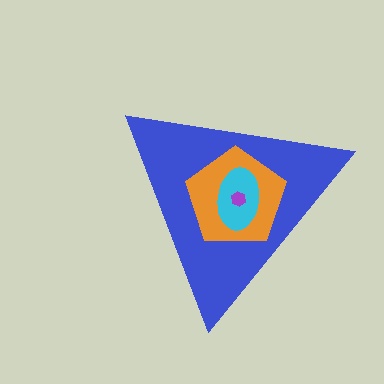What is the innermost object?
The purple hexagon.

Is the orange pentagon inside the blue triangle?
Yes.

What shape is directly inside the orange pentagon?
The cyan ellipse.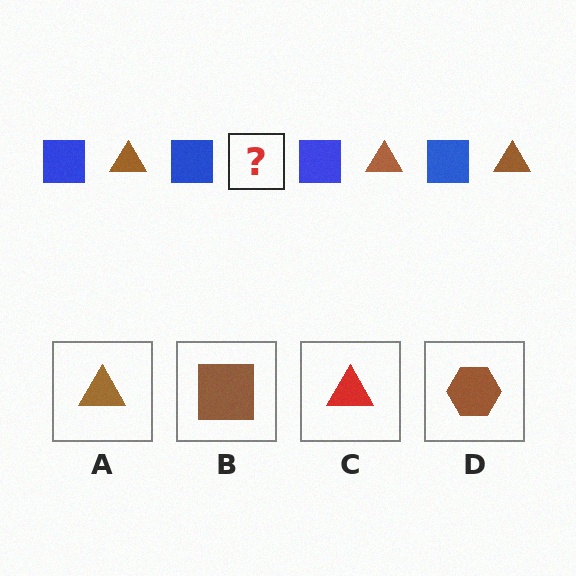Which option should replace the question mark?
Option A.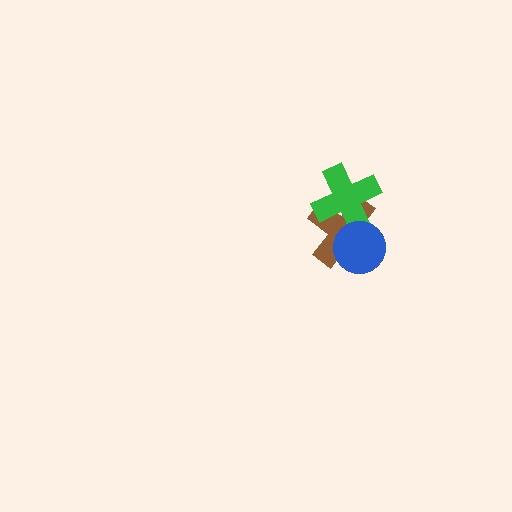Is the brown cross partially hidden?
Yes, it is partially covered by another shape.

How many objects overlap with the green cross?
2 objects overlap with the green cross.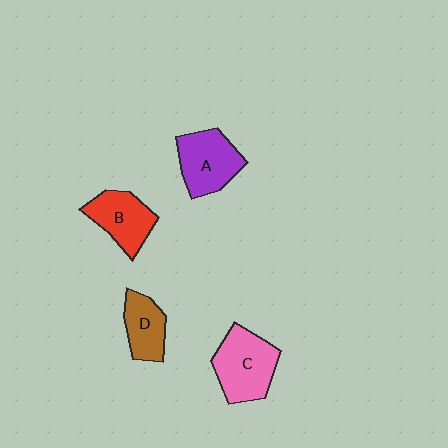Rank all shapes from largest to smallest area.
From largest to smallest: C (pink), A (purple), B (red), D (brown).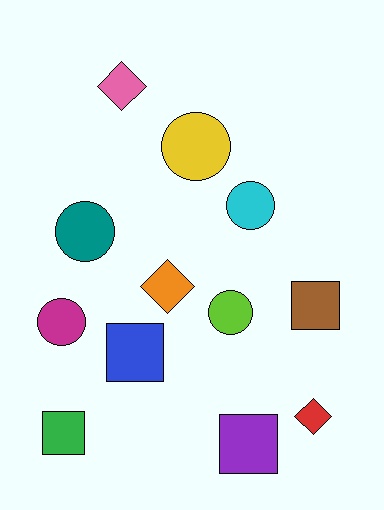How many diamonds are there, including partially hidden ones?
There are 3 diamonds.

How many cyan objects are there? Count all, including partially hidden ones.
There is 1 cyan object.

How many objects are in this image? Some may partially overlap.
There are 12 objects.